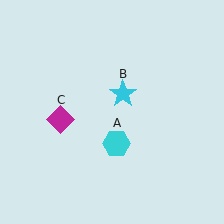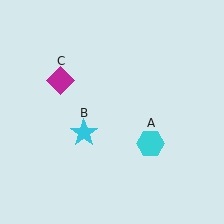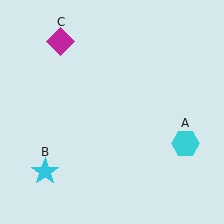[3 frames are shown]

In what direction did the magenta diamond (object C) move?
The magenta diamond (object C) moved up.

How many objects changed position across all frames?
3 objects changed position: cyan hexagon (object A), cyan star (object B), magenta diamond (object C).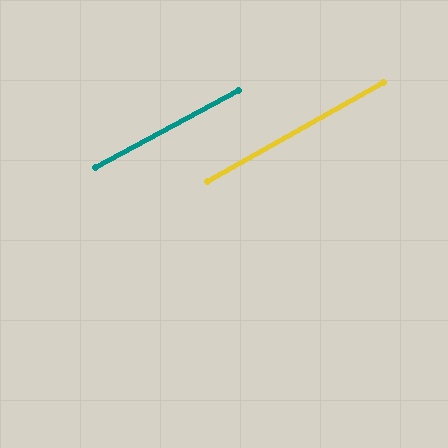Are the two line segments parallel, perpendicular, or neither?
Parallel — their directions differ by only 0.9°.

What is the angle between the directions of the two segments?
Approximately 1 degree.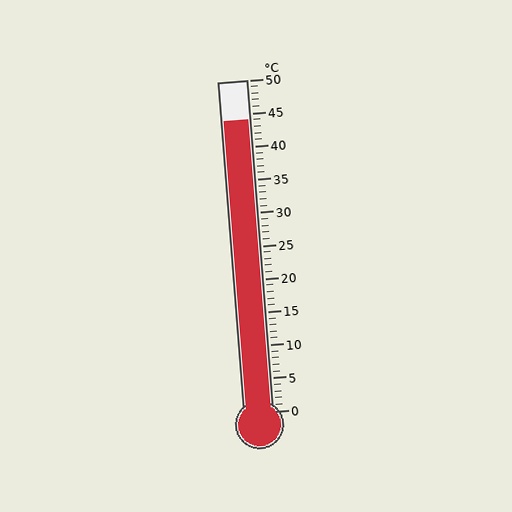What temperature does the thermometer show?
The thermometer shows approximately 44°C.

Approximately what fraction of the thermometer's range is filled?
The thermometer is filled to approximately 90% of its range.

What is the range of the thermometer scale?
The thermometer scale ranges from 0°C to 50°C.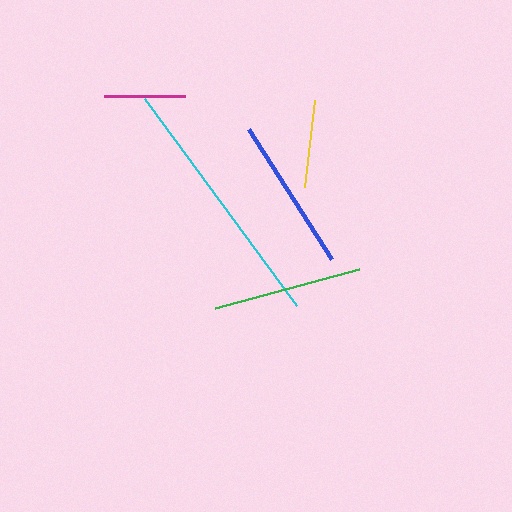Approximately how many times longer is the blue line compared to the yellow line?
The blue line is approximately 1.8 times the length of the yellow line.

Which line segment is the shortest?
The magenta line is the shortest at approximately 81 pixels.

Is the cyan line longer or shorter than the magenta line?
The cyan line is longer than the magenta line.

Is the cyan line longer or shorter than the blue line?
The cyan line is longer than the blue line.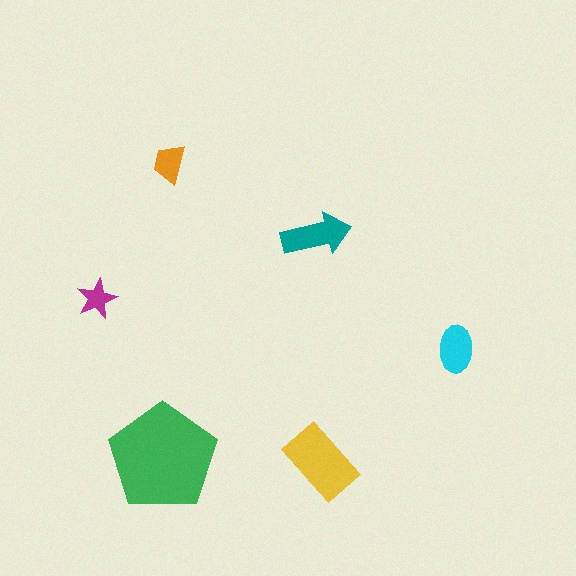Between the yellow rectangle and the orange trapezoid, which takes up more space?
The yellow rectangle.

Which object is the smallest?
The magenta star.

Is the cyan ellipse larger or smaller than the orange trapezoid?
Larger.